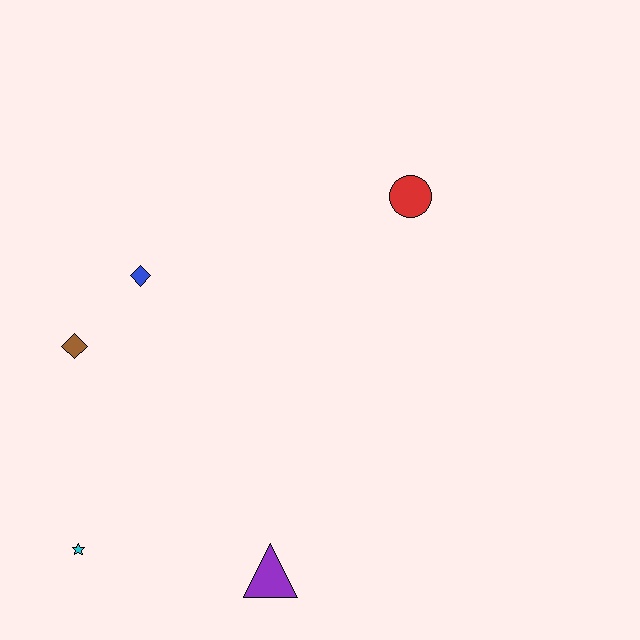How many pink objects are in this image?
There are no pink objects.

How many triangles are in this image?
There is 1 triangle.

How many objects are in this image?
There are 5 objects.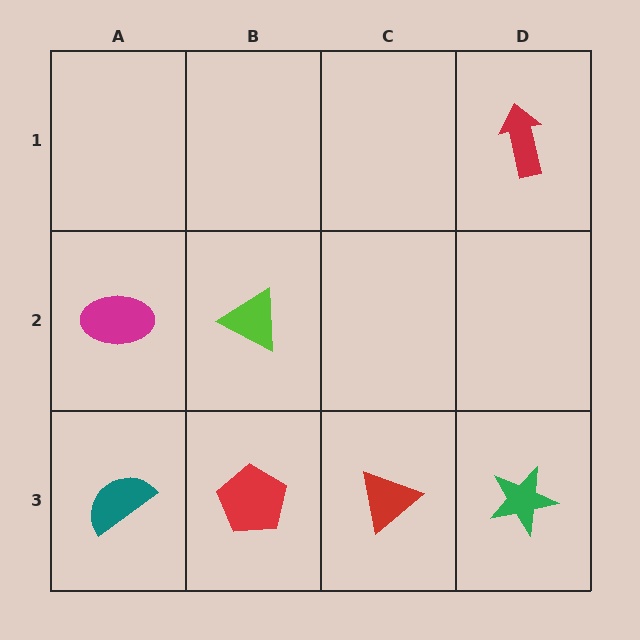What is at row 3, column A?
A teal semicircle.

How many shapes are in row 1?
1 shape.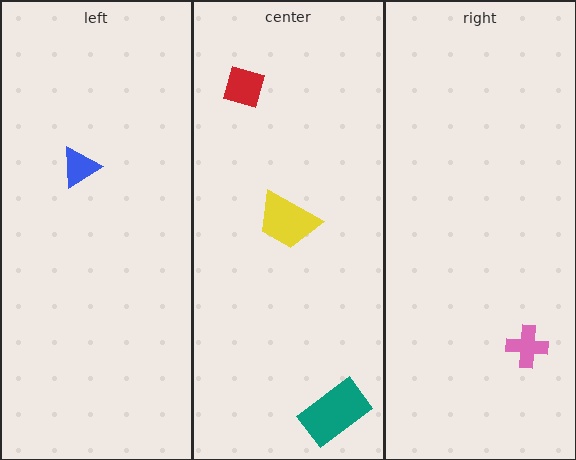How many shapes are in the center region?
3.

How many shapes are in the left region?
1.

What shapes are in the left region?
The blue triangle.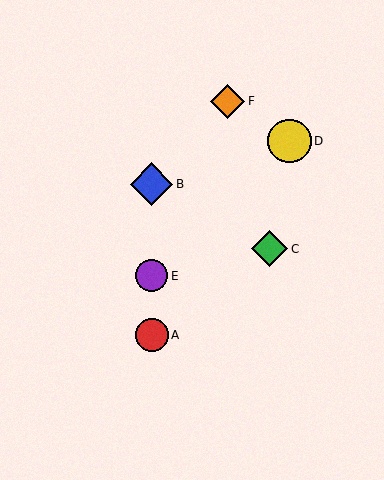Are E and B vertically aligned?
Yes, both are at x≈152.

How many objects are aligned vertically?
3 objects (A, B, E) are aligned vertically.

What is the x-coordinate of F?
Object F is at x≈228.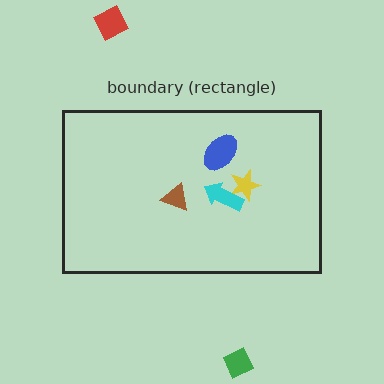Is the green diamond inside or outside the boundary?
Outside.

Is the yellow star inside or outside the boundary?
Inside.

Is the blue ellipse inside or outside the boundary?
Inside.